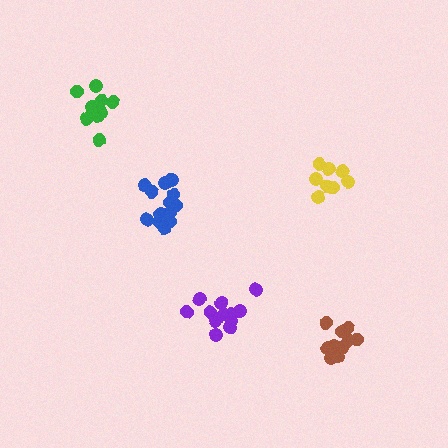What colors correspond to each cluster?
The clusters are colored: blue, brown, yellow, purple, green.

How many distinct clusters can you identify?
There are 5 distinct clusters.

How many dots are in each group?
Group 1: 13 dots, Group 2: 10 dots, Group 3: 8 dots, Group 4: 12 dots, Group 5: 10 dots (53 total).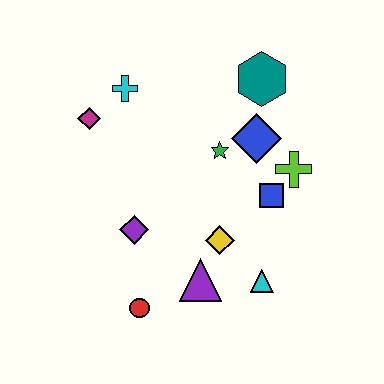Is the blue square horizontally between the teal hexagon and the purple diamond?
No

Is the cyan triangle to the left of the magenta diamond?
No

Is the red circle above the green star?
No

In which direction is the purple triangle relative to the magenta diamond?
The purple triangle is below the magenta diamond.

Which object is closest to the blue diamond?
The green star is closest to the blue diamond.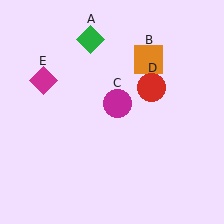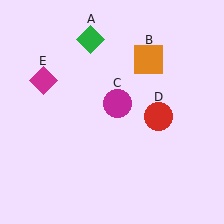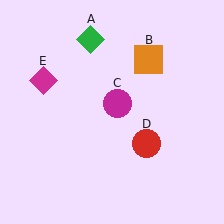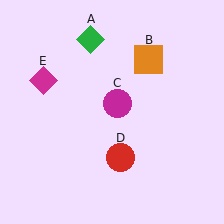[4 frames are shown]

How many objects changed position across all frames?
1 object changed position: red circle (object D).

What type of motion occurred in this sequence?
The red circle (object D) rotated clockwise around the center of the scene.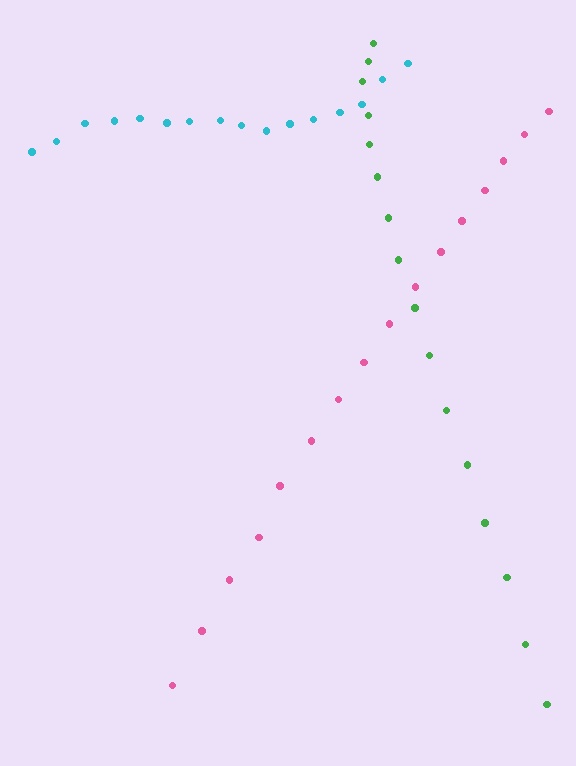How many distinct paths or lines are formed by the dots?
There are 3 distinct paths.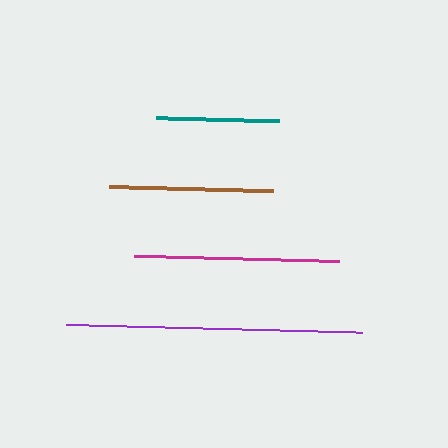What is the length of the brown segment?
The brown segment is approximately 164 pixels long.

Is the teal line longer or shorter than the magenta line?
The magenta line is longer than the teal line.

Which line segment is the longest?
The purple line is the longest at approximately 296 pixels.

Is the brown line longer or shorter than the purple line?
The purple line is longer than the brown line.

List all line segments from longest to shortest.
From longest to shortest: purple, magenta, brown, teal.